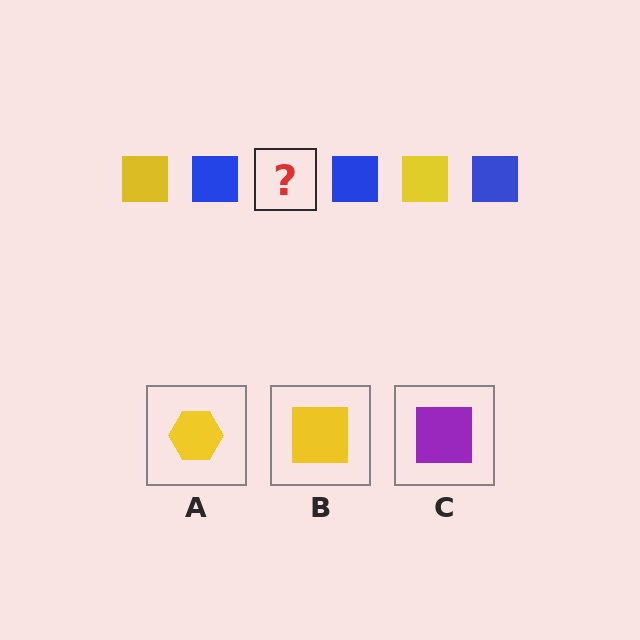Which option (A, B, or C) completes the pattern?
B.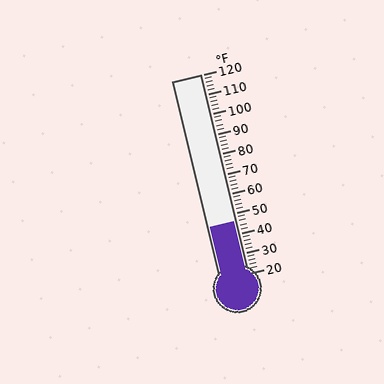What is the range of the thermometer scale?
The thermometer scale ranges from 20°F to 120°F.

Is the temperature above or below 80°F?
The temperature is below 80°F.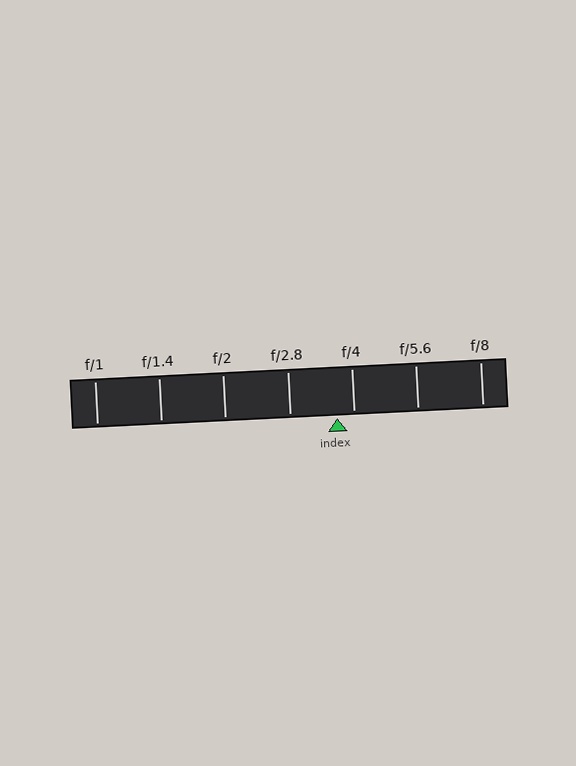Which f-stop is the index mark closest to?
The index mark is closest to f/4.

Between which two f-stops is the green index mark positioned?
The index mark is between f/2.8 and f/4.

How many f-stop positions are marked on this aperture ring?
There are 7 f-stop positions marked.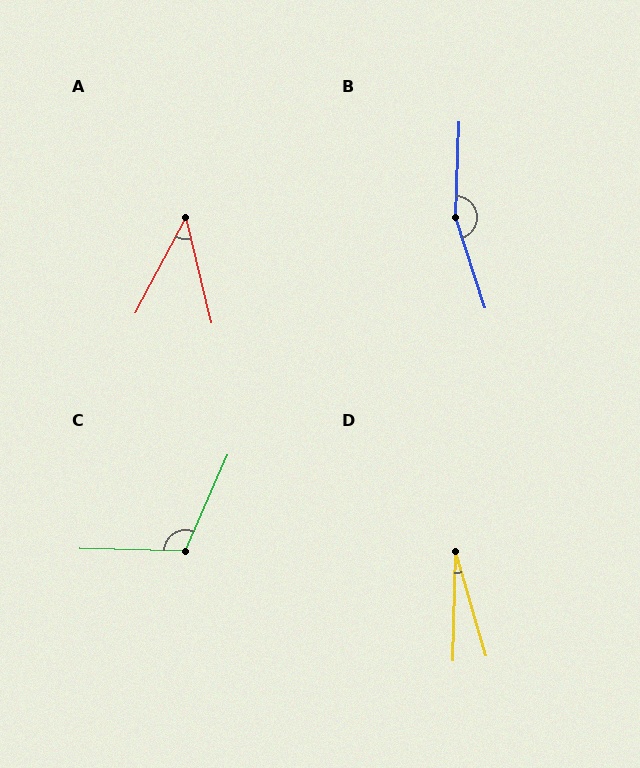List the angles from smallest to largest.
D (18°), A (42°), C (113°), B (160°).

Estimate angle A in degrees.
Approximately 42 degrees.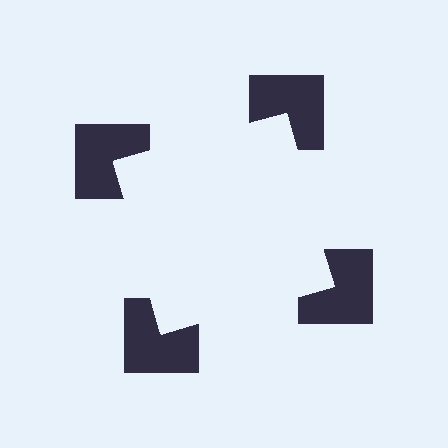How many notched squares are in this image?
There are 4 — one at each vertex of the illusory square.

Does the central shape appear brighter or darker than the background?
It typically appears slightly brighter than the background, even though no actual brightness change is drawn.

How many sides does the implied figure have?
4 sides.